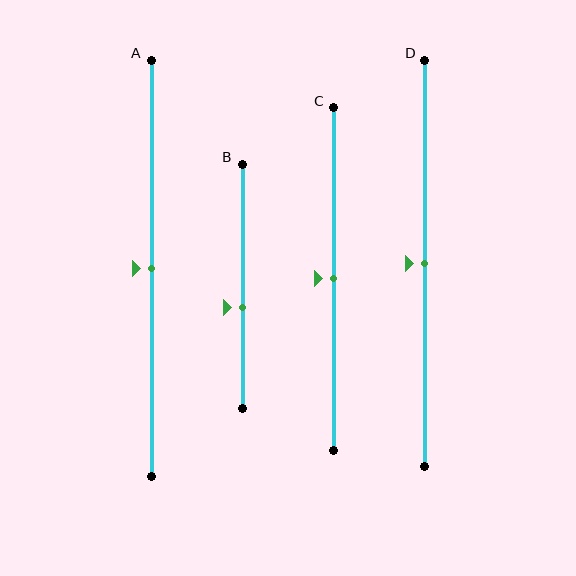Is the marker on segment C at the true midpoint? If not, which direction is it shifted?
Yes, the marker on segment C is at the true midpoint.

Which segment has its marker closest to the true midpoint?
Segment A has its marker closest to the true midpoint.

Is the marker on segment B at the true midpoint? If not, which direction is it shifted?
No, the marker on segment B is shifted downward by about 8% of the segment length.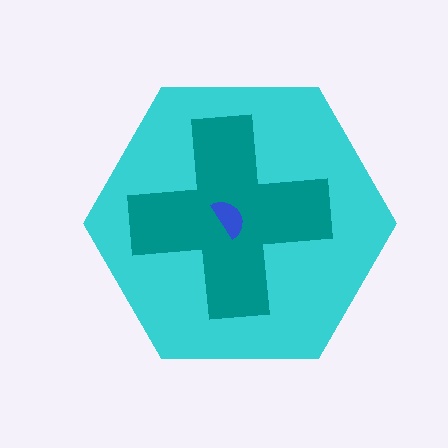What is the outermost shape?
The cyan hexagon.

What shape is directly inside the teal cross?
The blue semicircle.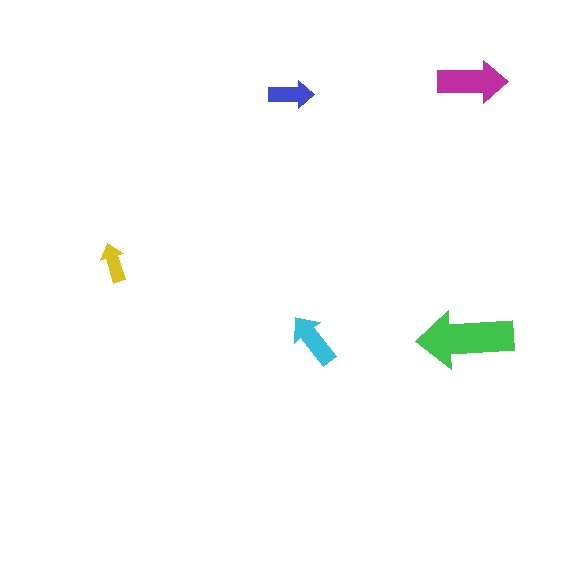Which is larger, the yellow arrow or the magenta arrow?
The magenta one.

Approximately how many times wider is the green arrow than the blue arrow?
About 2 times wider.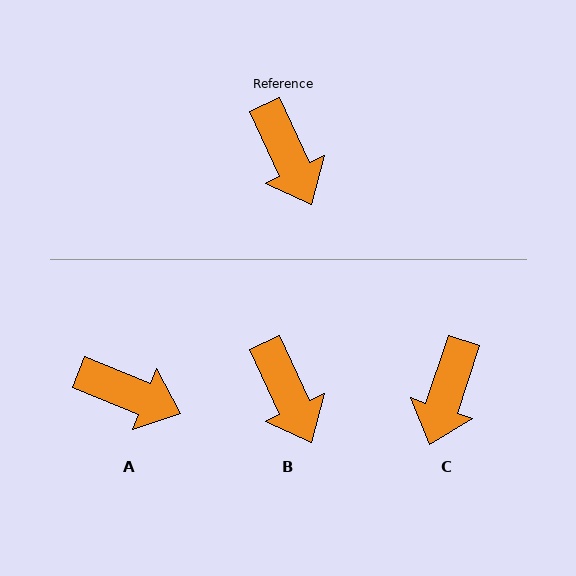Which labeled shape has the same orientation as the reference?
B.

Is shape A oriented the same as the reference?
No, it is off by about 43 degrees.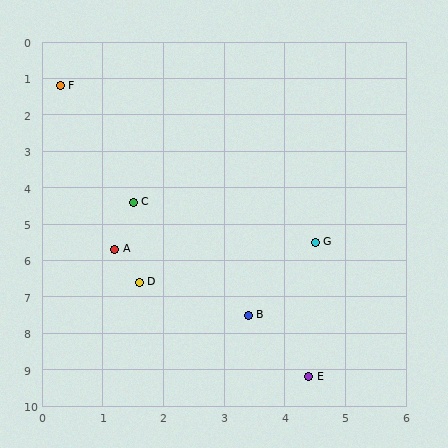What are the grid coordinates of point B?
Point B is at approximately (3.4, 7.5).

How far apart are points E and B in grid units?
Points E and B are about 2.0 grid units apart.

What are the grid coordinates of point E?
Point E is at approximately (4.4, 9.2).